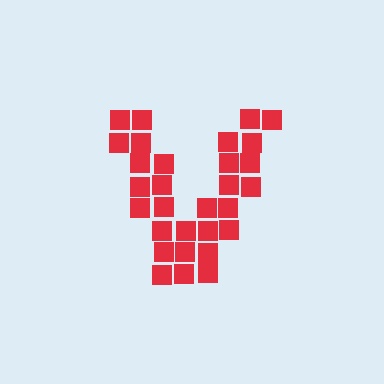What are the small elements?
The small elements are squares.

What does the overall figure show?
The overall figure shows the letter V.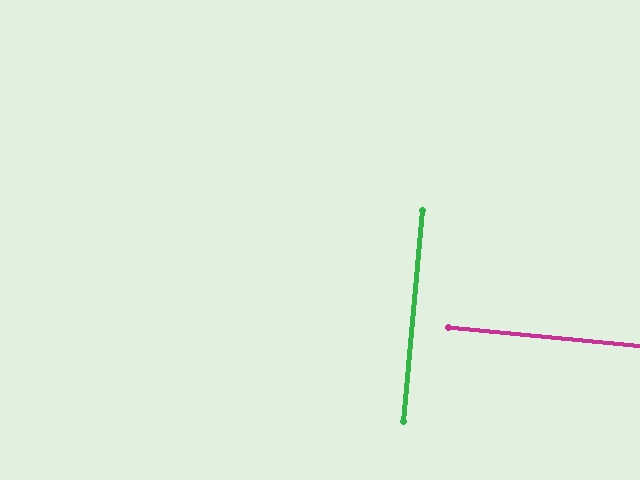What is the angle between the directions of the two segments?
Approximately 90 degrees.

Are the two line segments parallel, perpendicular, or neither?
Perpendicular — they meet at approximately 90°.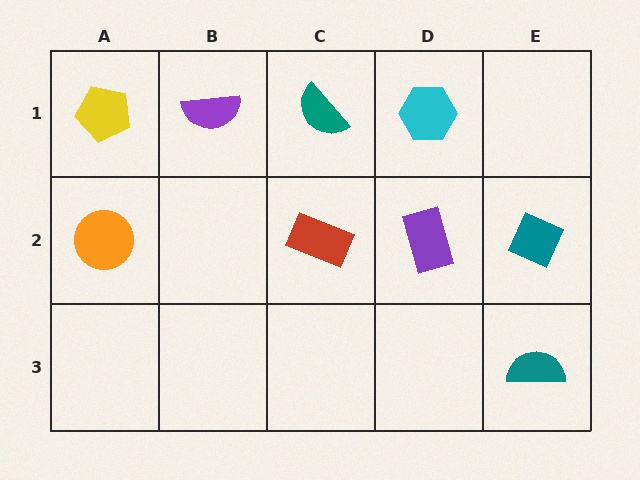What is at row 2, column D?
A purple rectangle.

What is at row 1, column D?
A cyan hexagon.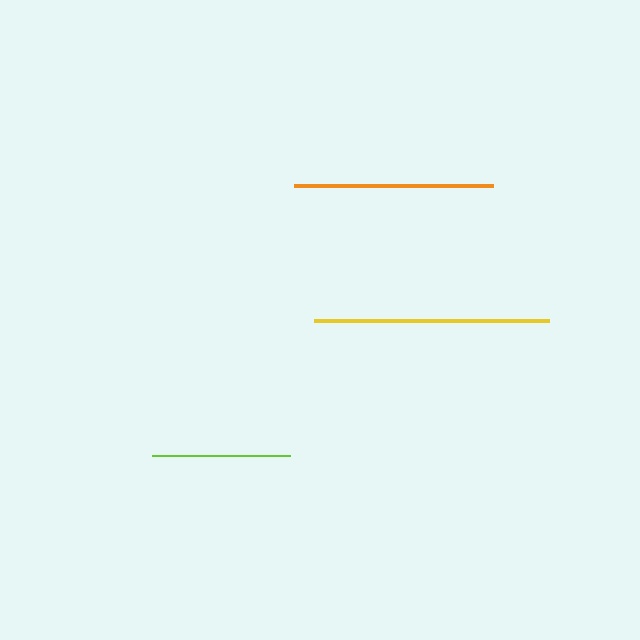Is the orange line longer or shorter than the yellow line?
The yellow line is longer than the orange line.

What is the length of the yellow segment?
The yellow segment is approximately 236 pixels long.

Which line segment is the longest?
The yellow line is the longest at approximately 236 pixels.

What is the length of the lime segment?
The lime segment is approximately 138 pixels long.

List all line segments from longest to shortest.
From longest to shortest: yellow, orange, lime.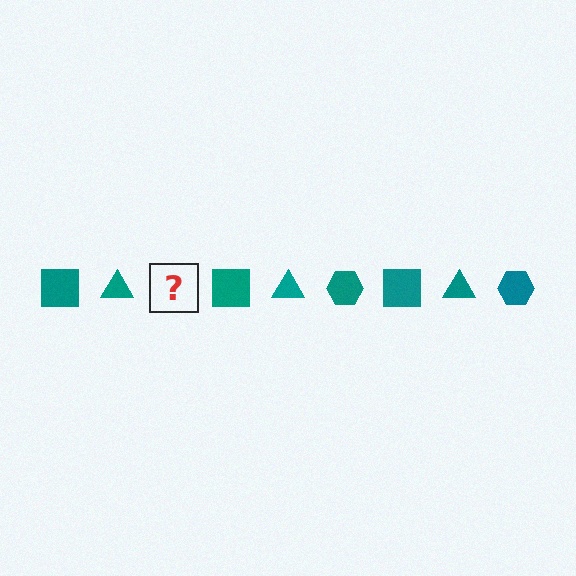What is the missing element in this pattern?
The missing element is a teal hexagon.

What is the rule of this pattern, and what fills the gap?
The rule is that the pattern cycles through square, triangle, hexagon shapes in teal. The gap should be filled with a teal hexagon.